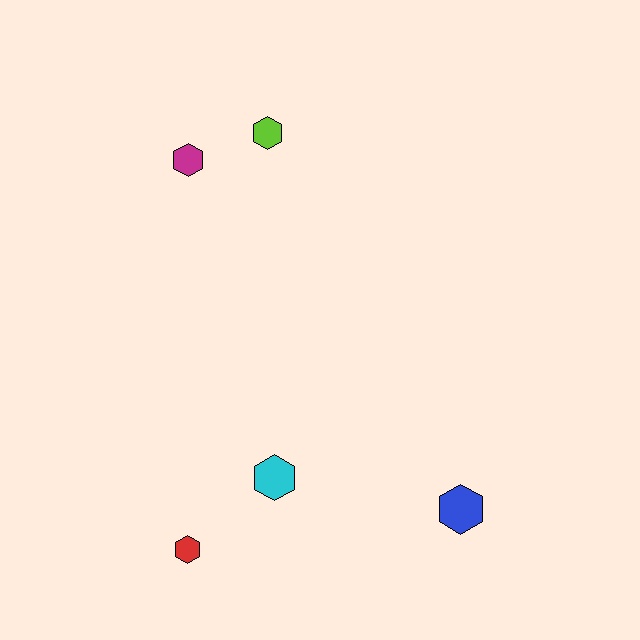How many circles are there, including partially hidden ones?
There are no circles.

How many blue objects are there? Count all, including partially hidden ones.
There is 1 blue object.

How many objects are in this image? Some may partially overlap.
There are 5 objects.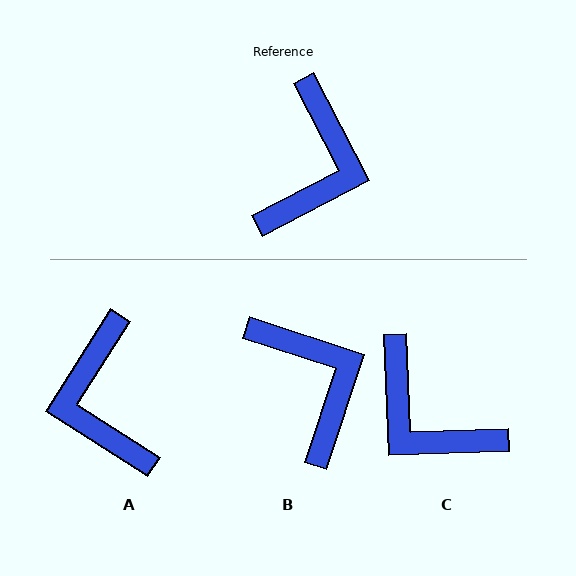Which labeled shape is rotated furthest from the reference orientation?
A, about 150 degrees away.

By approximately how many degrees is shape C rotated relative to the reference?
Approximately 115 degrees clockwise.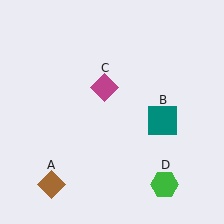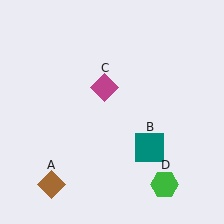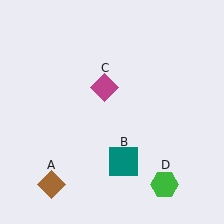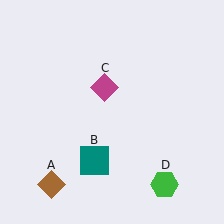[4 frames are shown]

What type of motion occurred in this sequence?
The teal square (object B) rotated clockwise around the center of the scene.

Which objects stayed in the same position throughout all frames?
Brown diamond (object A) and magenta diamond (object C) and green hexagon (object D) remained stationary.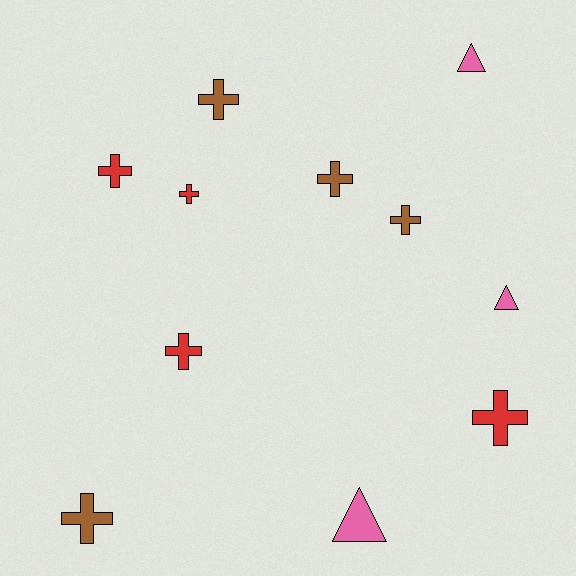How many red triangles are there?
There are no red triangles.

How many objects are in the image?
There are 11 objects.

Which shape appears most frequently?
Cross, with 8 objects.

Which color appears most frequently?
Brown, with 4 objects.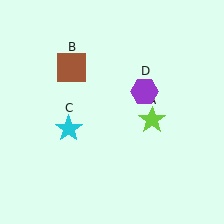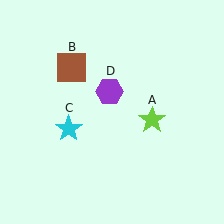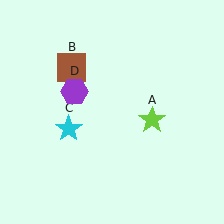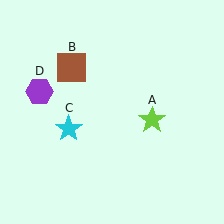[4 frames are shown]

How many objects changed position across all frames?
1 object changed position: purple hexagon (object D).